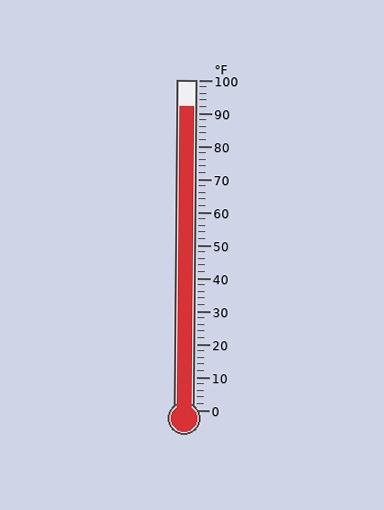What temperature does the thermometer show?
The thermometer shows approximately 92°F.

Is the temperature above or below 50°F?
The temperature is above 50°F.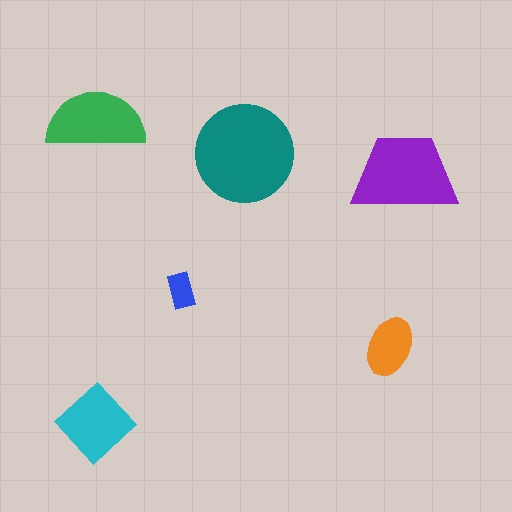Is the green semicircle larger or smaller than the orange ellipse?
Larger.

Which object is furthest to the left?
The cyan diamond is leftmost.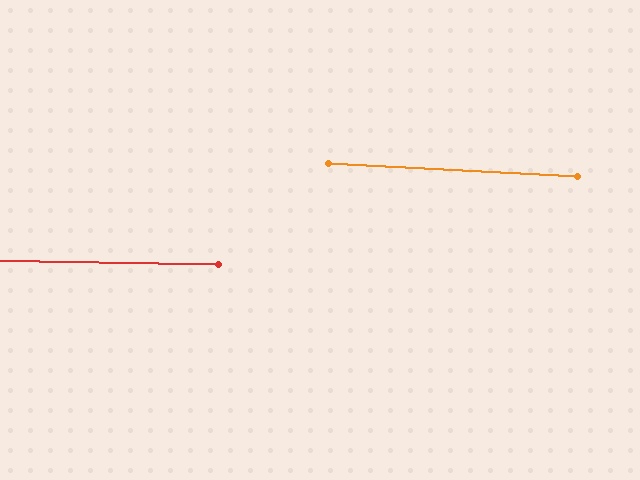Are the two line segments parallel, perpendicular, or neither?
Parallel — their directions differ by only 1.9°.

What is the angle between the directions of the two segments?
Approximately 2 degrees.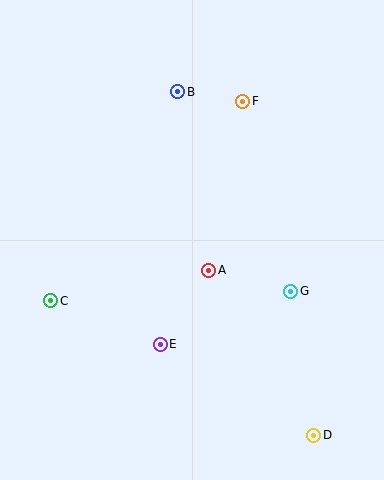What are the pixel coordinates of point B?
Point B is at (178, 92).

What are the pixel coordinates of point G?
Point G is at (291, 291).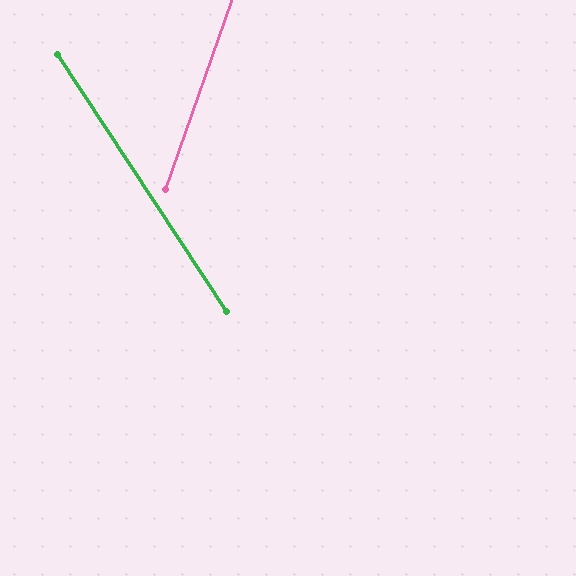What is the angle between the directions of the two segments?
Approximately 52 degrees.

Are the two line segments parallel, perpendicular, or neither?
Neither parallel nor perpendicular — they differ by about 52°.